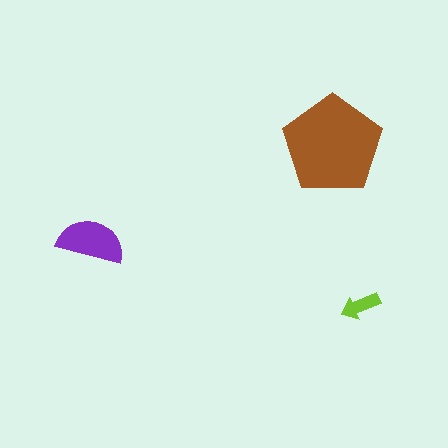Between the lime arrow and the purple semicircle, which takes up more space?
The purple semicircle.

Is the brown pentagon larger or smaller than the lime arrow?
Larger.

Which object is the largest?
The brown pentagon.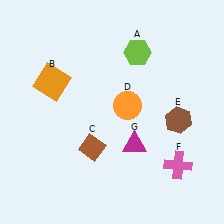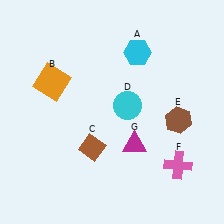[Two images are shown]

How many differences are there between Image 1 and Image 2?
There are 2 differences between the two images.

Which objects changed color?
A changed from lime to cyan. D changed from orange to cyan.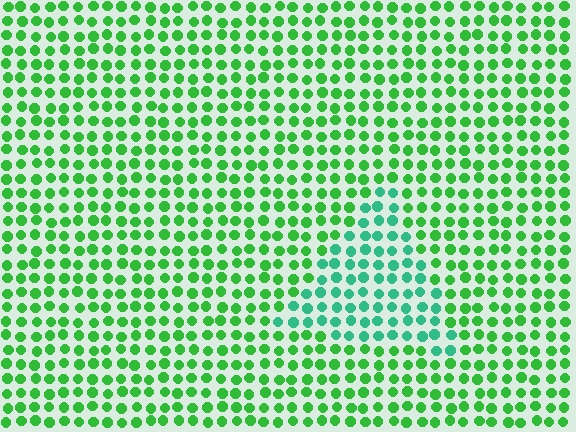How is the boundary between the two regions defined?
The boundary is defined purely by a slight shift in hue (about 34 degrees). Spacing, size, and orientation are identical on both sides.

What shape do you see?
I see a triangle.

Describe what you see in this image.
The image is filled with small green elements in a uniform arrangement. A triangle-shaped region is visible where the elements are tinted to a slightly different hue, forming a subtle color boundary.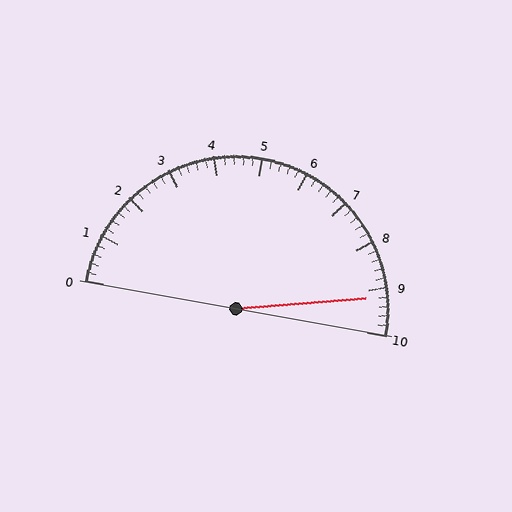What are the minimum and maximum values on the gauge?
The gauge ranges from 0 to 10.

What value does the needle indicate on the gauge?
The needle indicates approximately 9.2.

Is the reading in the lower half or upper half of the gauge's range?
The reading is in the upper half of the range (0 to 10).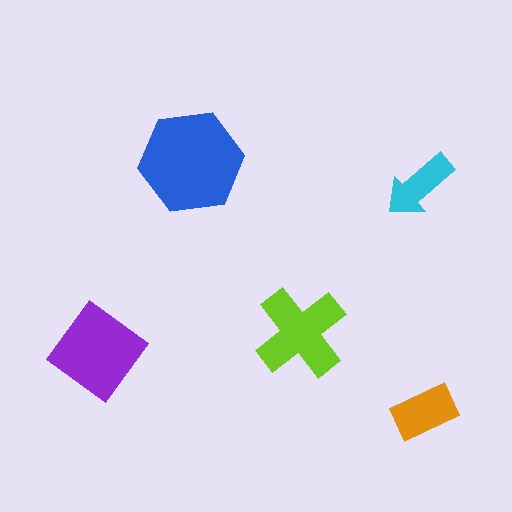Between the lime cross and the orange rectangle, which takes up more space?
The lime cross.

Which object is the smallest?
The cyan arrow.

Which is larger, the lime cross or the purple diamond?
The purple diamond.